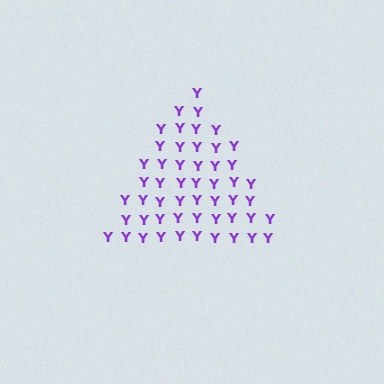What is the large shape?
The large shape is a triangle.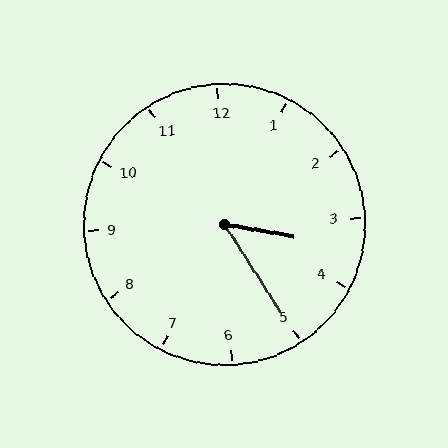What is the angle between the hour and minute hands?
Approximately 48 degrees.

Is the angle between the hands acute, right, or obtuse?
It is acute.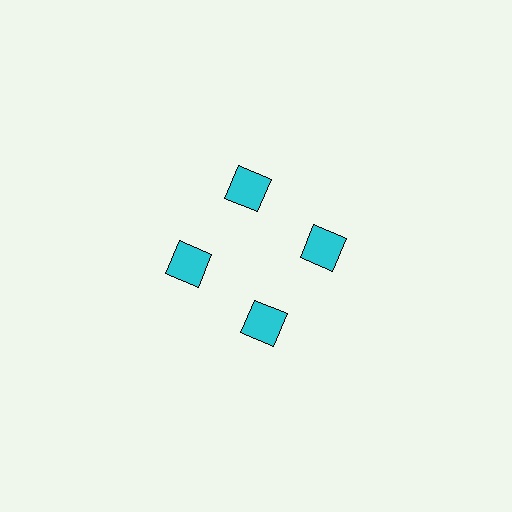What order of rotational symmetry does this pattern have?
This pattern has 4-fold rotational symmetry.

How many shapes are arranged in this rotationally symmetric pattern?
There are 4 shapes, arranged in 4 groups of 1.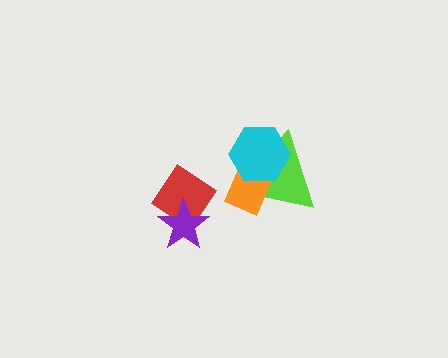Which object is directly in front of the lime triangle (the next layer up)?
The orange rectangle is directly in front of the lime triangle.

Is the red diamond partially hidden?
Yes, it is partially covered by another shape.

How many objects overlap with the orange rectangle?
2 objects overlap with the orange rectangle.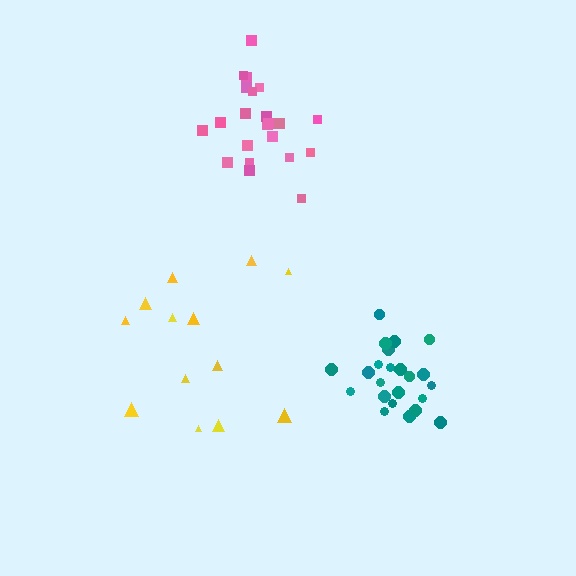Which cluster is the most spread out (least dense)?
Yellow.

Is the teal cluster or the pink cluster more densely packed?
Teal.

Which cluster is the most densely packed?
Teal.